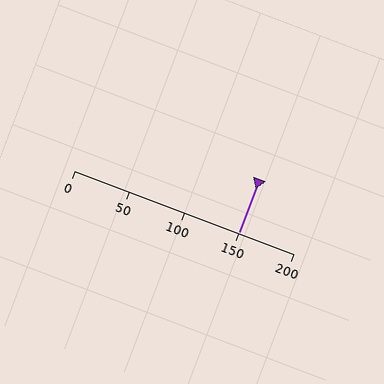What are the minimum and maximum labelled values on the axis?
The axis runs from 0 to 200.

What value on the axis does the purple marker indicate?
The marker indicates approximately 150.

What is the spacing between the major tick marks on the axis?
The major ticks are spaced 50 apart.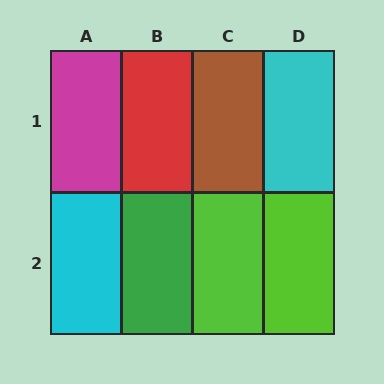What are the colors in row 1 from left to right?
Magenta, red, brown, cyan.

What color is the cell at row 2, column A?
Cyan.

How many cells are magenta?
1 cell is magenta.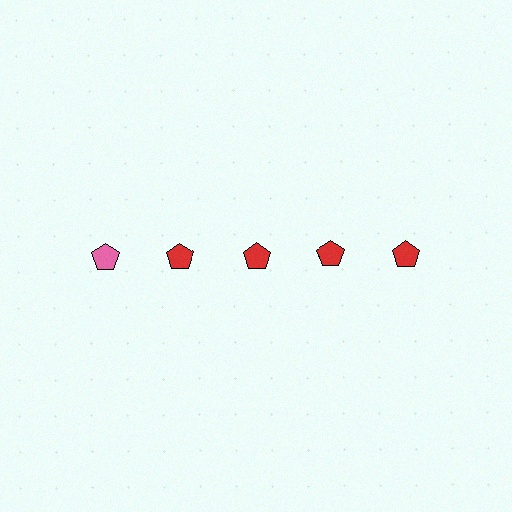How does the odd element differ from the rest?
It has a different color: pink instead of red.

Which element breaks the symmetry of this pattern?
The pink pentagon in the top row, leftmost column breaks the symmetry. All other shapes are red pentagons.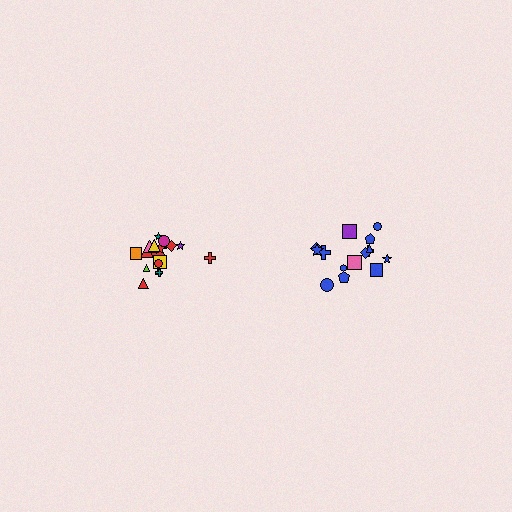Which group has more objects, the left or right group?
The left group.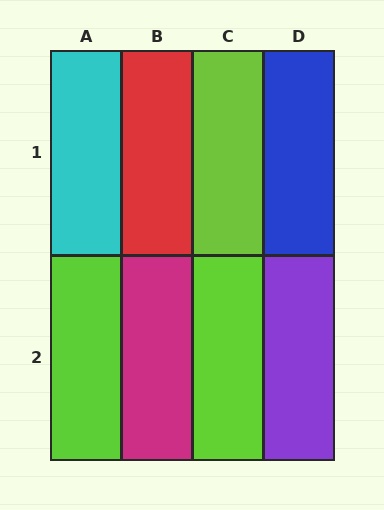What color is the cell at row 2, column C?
Lime.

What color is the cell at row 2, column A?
Lime.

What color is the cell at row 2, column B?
Magenta.